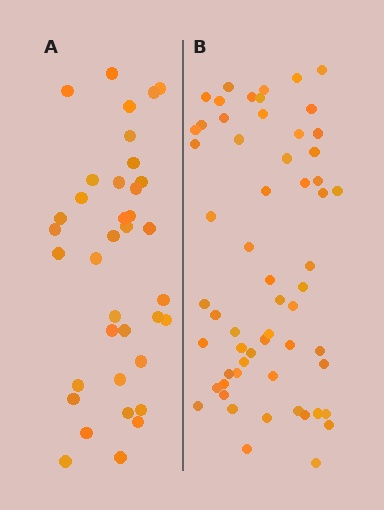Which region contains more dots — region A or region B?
Region B (the right region) has more dots.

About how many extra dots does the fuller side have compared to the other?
Region B has approximately 20 more dots than region A.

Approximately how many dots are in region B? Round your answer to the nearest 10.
About 60 dots. (The exact count is 59, which rounds to 60.)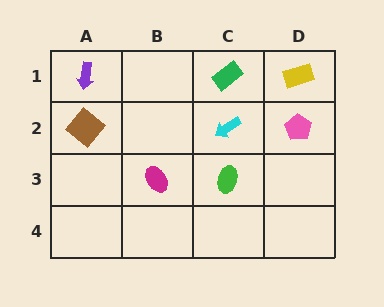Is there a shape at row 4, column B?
No, that cell is empty.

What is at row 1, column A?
A purple arrow.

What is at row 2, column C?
A cyan arrow.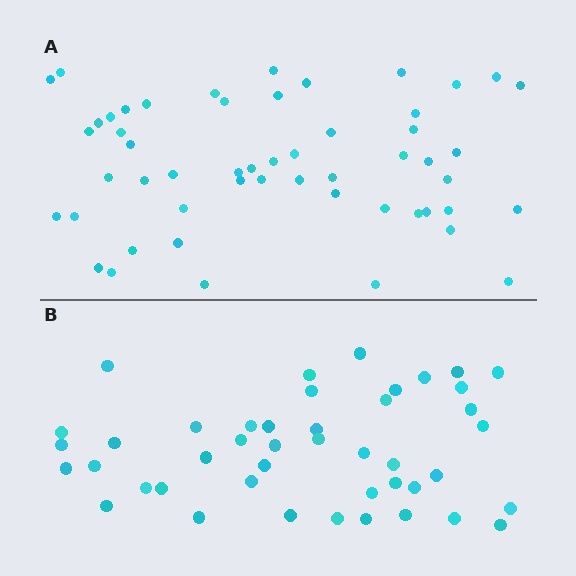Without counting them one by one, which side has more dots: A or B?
Region A (the top region) has more dots.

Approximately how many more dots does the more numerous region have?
Region A has roughly 8 or so more dots than region B.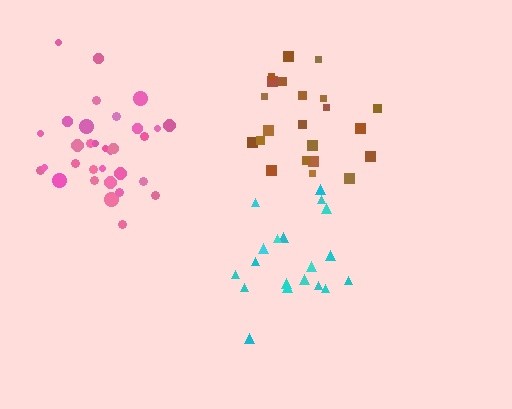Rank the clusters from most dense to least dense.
pink, cyan, brown.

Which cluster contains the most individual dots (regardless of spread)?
Pink (32).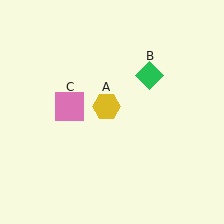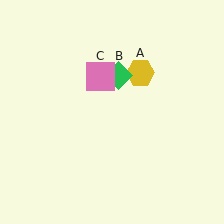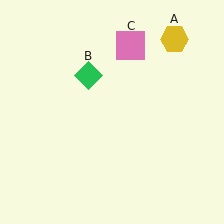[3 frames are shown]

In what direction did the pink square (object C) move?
The pink square (object C) moved up and to the right.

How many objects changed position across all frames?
3 objects changed position: yellow hexagon (object A), green diamond (object B), pink square (object C).